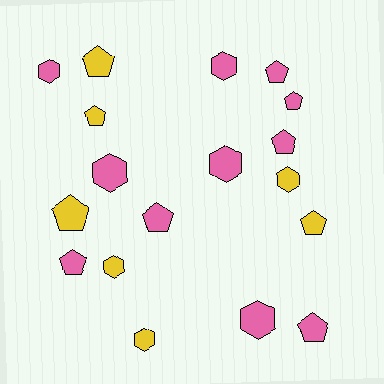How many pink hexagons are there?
There are 5 pink hexagons.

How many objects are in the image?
There are 18 objects.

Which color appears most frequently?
Pink, with 11 objects.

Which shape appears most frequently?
Pentagon, with 10 objects.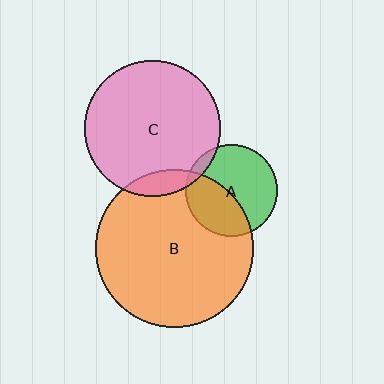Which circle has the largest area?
Circle B (orange).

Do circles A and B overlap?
Yes.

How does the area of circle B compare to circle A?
Approximately 2.9 times.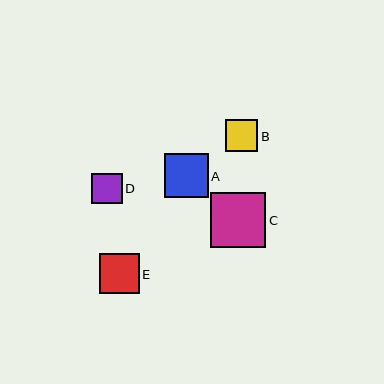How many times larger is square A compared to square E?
Square A is approximately 1.1 times the size of square E.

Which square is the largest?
Square C is the largest with a size of approximately 55 pixels.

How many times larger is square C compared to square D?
Square C is approximately 1.8 times the size of square D.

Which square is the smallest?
Square D is the smallest with a size of approximately 31 pixels.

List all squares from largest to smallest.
From largest to smallest: C, A, E, B, D.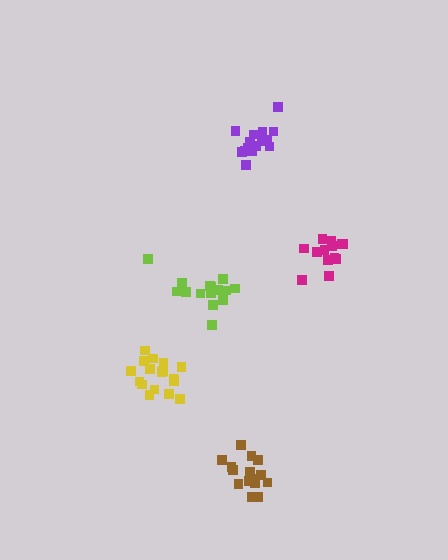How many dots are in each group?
Group 1: 17 dots, Group 2: 15 dots, Group 3: 15 dots, Group 4: 13 dots, Group 5: 18 dots (78 total).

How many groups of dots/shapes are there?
There are 5 groups.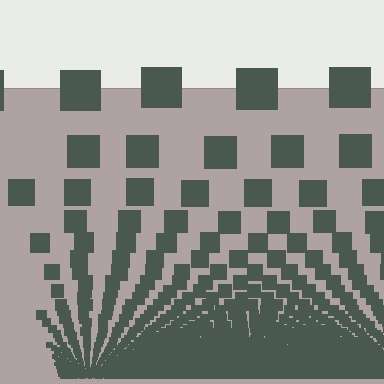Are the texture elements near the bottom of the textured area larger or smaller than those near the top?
Smaller. The gradient is inverted — elements near the bottom are smaller and denser.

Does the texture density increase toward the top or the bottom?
Density increases toward the bottom.